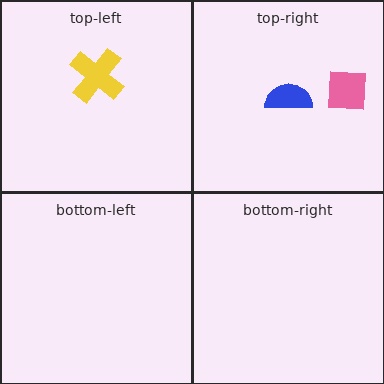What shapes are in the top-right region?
The pink square, the blue semicircle.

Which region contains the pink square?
The top-right region.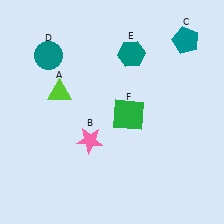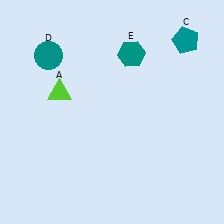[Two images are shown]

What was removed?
The pink star (B), the green square (F) were removed in Image 2.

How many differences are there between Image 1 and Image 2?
There are 2 differences between the two images.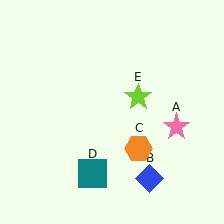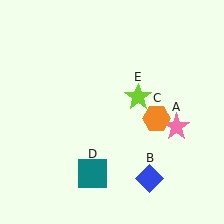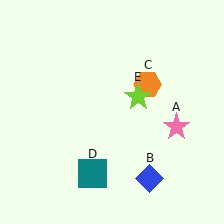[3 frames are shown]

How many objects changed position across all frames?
1 object changed position: orange hexagon (object C).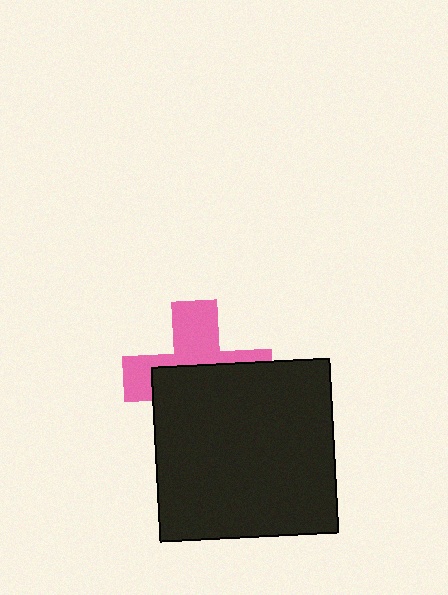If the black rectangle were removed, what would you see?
You would see the complete pink cross.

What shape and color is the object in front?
The object in front is a black rectangle.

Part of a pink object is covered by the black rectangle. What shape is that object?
It is a cross.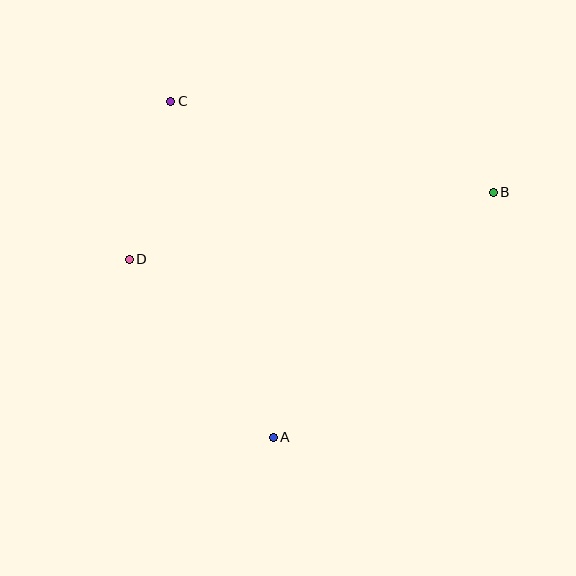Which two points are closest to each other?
Points C and D are closest to each other.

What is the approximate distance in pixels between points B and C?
The distance between B and C is approximately 336 pixels.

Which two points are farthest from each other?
Points B and D are farthest from each other.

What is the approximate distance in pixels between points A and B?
The distance between A and B is approximately 329 pixels.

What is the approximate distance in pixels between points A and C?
The distance between A and C is approximately 352 pixels.